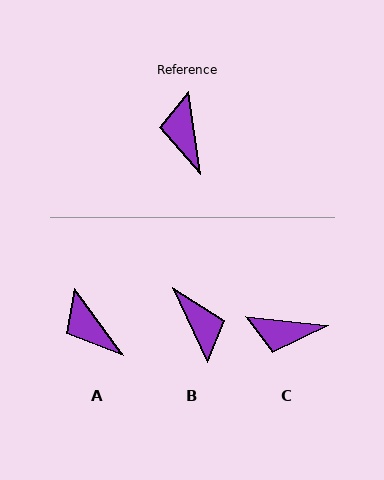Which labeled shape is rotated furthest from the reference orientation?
B, about 164 degrees away.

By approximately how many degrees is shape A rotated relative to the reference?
Approximately 28 degrees counter-clockwise.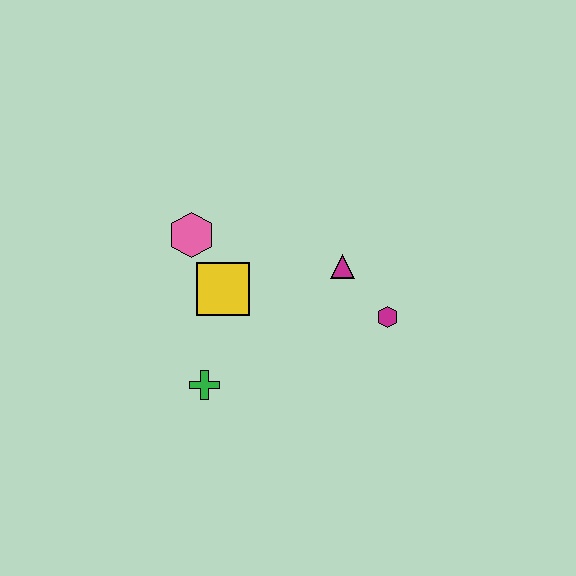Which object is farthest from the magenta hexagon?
The pink hexagon is farthest from the magenta hexagon.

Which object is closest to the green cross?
The yellow square is closest to the green cross.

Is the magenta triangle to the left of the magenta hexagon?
Yes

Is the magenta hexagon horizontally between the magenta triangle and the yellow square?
No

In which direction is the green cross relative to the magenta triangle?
The green cross is to the left of the magenta triangle.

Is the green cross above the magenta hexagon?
No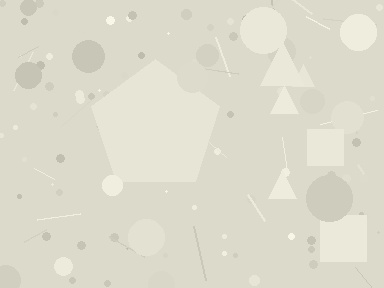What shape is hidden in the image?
A pentagon is hidden in the image.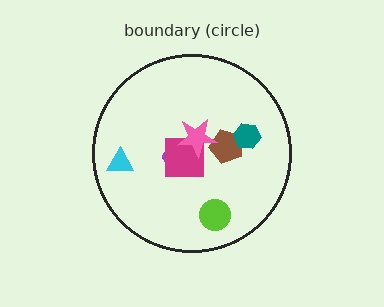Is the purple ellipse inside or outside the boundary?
Inside.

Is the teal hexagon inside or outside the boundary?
Inside.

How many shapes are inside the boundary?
7 inside, 0 outside.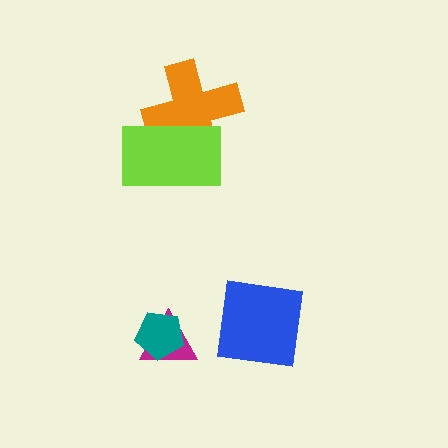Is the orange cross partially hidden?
Yes, it is partially covered by another shape.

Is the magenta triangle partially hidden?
Yes, it is partially covered by another shape.